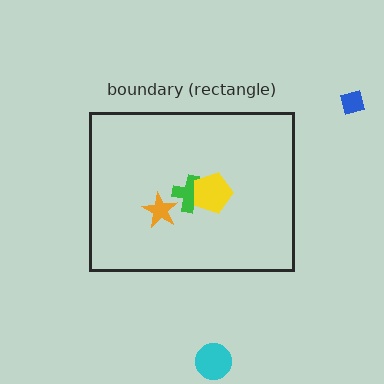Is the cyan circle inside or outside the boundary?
Outside.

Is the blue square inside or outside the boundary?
Outside.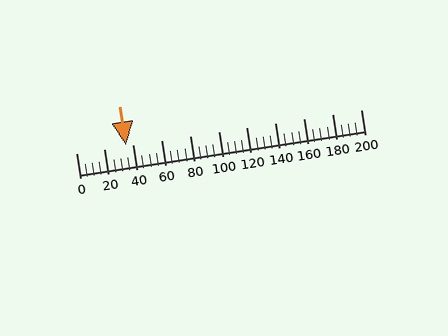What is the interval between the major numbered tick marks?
The major tick marks are spaced 20 units apart.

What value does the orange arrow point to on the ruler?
The orange arrow points to approximately 35.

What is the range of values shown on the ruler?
The ruler shows values from 0 to 200.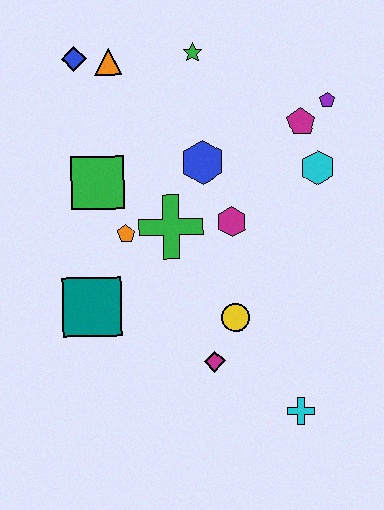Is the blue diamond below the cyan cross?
No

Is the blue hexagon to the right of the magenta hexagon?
No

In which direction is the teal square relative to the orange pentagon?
The teal square is below the orange pentagon.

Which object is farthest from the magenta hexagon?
The blue diamond is farthest from the magenta hexagon.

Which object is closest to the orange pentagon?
The green cross is closest to the orange pentagon.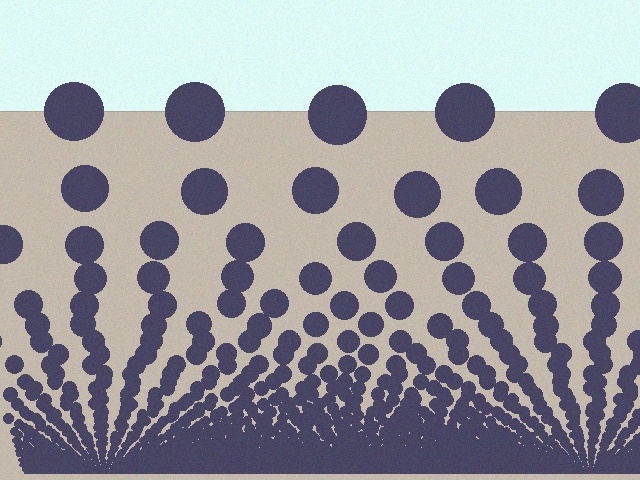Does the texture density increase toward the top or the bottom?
Density increases toward the bottom.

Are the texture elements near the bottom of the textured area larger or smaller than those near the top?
Smaller. The gradient is inverted — elements near the bottom are smaller and denser.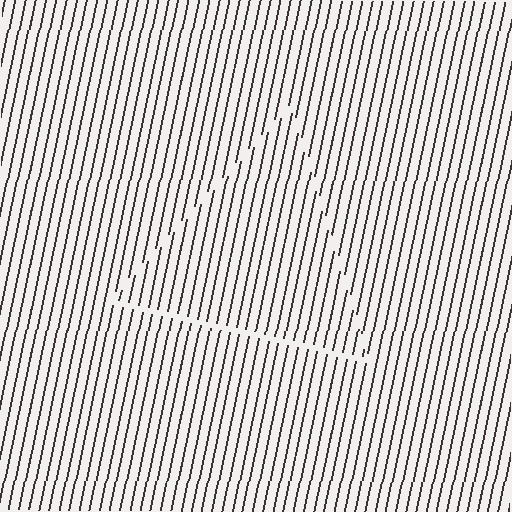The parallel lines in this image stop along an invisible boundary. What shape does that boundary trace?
An illusory triangle. The interior of the shape contains the same grating, shifted by half a period — the contour is defined by the phase discontinuity where line-ends from the inner and outer gratings abut.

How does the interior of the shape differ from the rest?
The interior of the shape contains the same grating, shifted by half a period — the contour is defined by the phase discontinuity where line-ends from the inner and outer gratings abut.